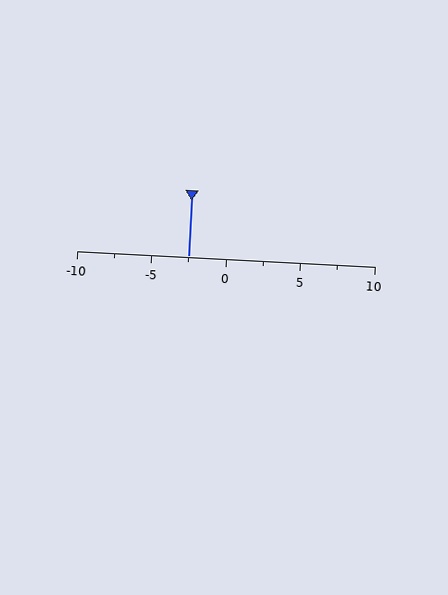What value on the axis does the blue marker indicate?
The marker indicates approximately -2.5.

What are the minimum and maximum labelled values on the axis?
The axis runs from -10 to 10.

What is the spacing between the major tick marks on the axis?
The major ticks are spaced 5 apart.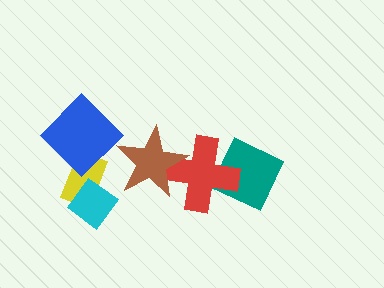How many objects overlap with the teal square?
1 object overlaps with the teal square.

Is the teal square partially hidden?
Yes, it is partially covered by another shape.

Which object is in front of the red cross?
The brown star is in front of the red cross.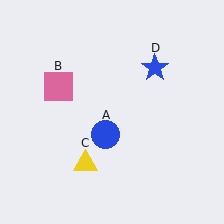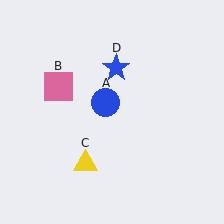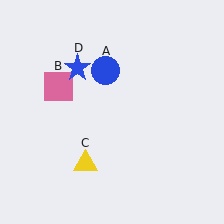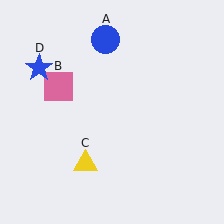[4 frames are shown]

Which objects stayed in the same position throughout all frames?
Pink square (object B) and yellow triangle (object C) remained stationary.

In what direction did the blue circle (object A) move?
The blue circle (object A) moved up.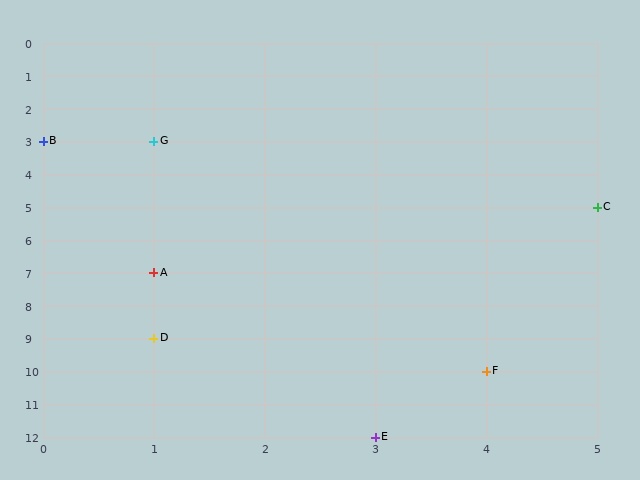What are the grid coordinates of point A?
Point A is at grid coordinates (1, 7).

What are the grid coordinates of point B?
Point B is at grid coordinates (0, 3).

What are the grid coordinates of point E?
Point E is at grid coordinates (3, 12).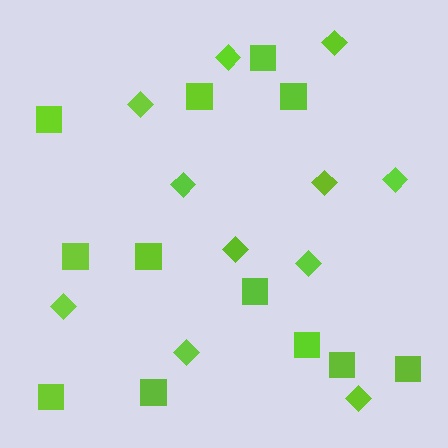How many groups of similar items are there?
There are 2 groups: one group of squares (12) and one group of diamonds (11).